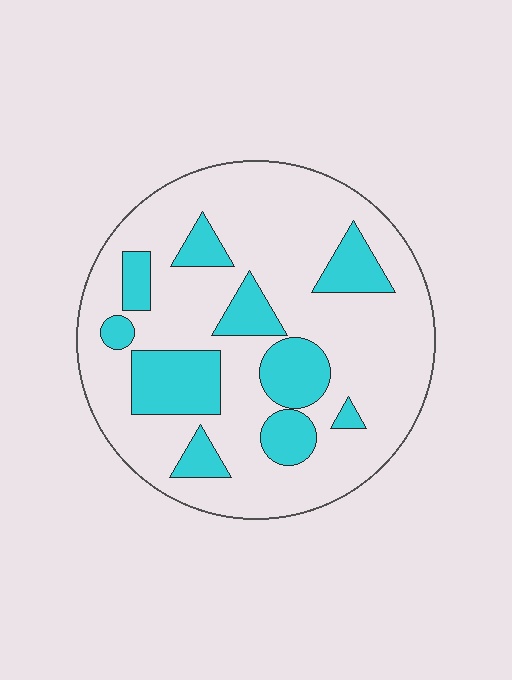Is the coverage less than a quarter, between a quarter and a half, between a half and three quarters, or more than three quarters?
Less than a quarter.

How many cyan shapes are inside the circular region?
10.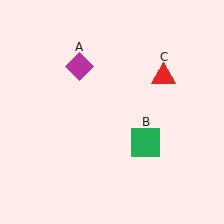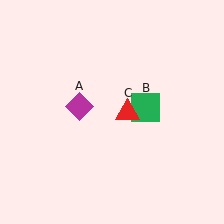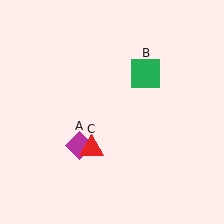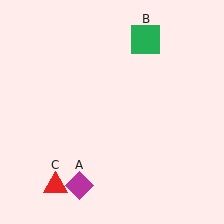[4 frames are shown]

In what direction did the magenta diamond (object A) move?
The magenta diamond (object A) moved down.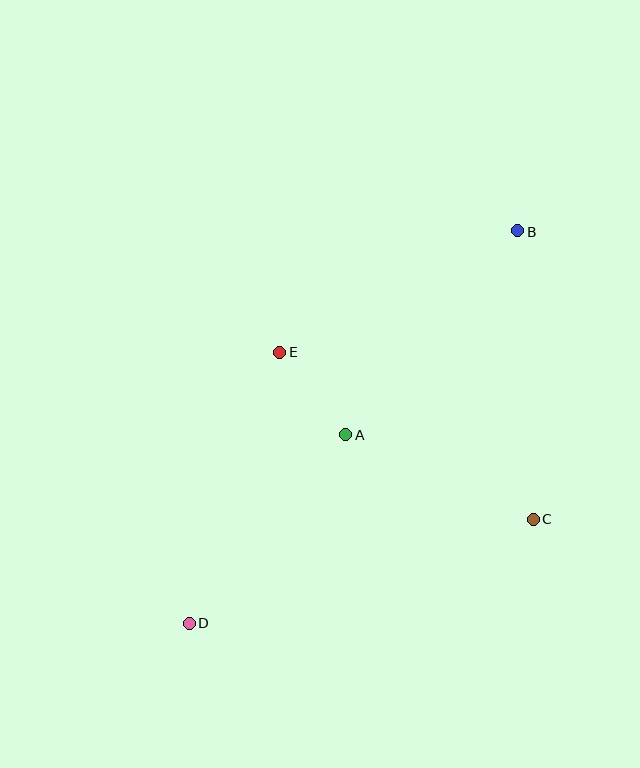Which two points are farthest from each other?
Points B and D are farthest from each other.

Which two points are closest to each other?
Points A and E are closest to each other.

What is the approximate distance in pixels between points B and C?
The distance between B and C is approximately 288 pixels.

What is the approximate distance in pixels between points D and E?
The distance between D and E is approximately 286 pixels.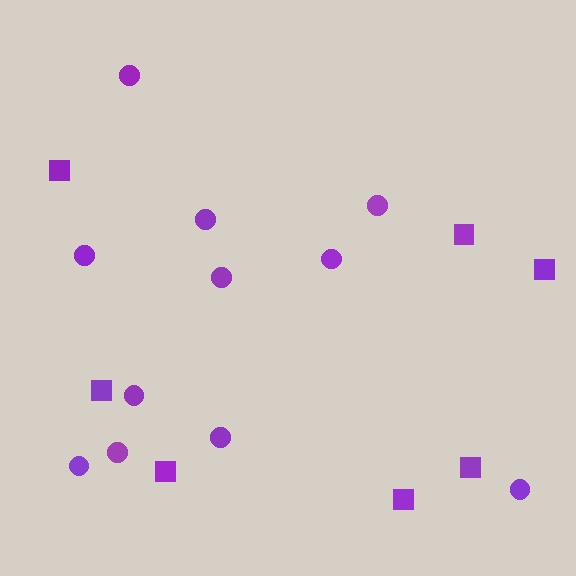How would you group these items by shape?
There are 2 groups: one group of circles (11) and one group of squares (7).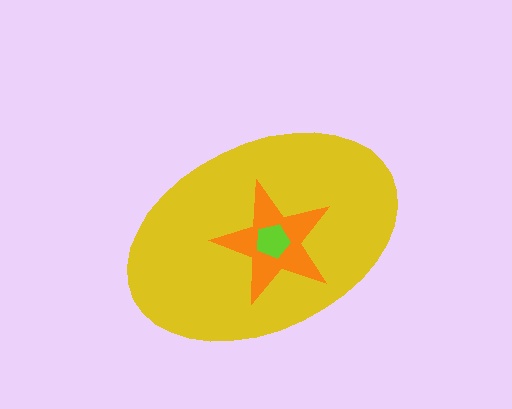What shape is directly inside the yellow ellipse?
The orange star.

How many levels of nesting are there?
3.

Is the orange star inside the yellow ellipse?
Yes.